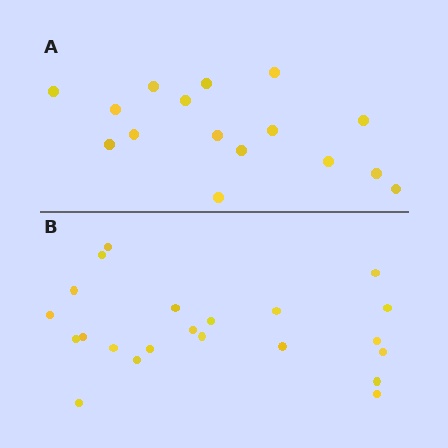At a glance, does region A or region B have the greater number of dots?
Region B (the bottom region) has more dots.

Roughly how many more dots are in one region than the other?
Region B has about 6 more dots than region A.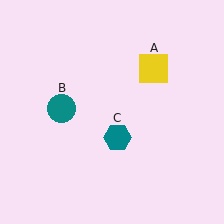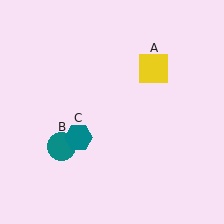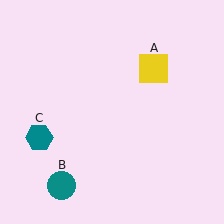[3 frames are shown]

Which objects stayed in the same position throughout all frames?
Yellow square (object A) remained stationary.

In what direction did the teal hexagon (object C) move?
The teal hexagon (object C) moved left.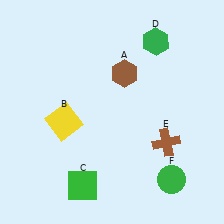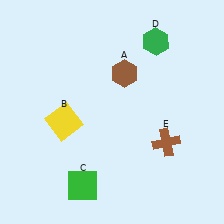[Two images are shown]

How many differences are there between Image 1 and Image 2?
There is 1 difference between the two images.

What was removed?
The green circle (F) was removed in Image 2.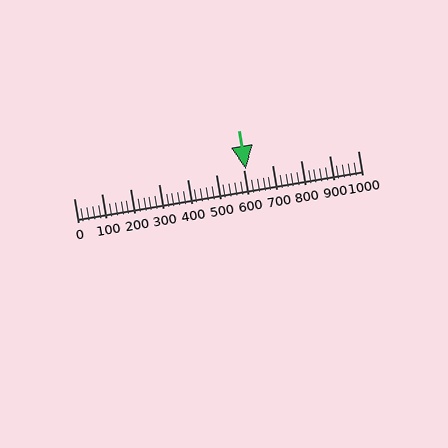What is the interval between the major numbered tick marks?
The major tick marks are spaced 100 units apart.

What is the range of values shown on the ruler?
The ruler shows values from 0 to 1000.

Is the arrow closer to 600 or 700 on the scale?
The arrow is closer to 600.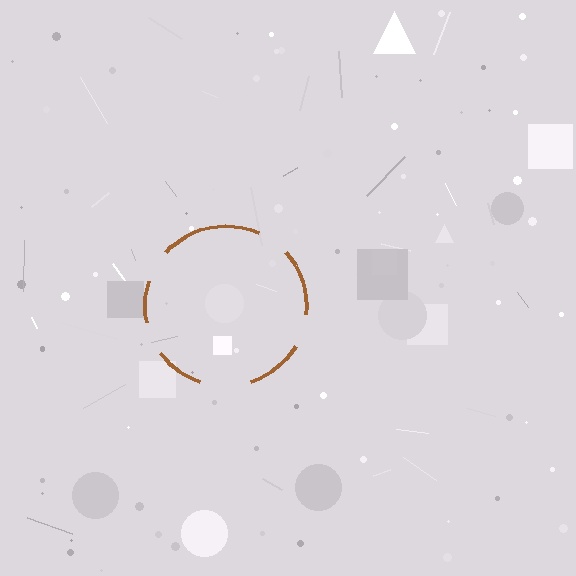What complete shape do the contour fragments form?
The contour fragments form a circle.